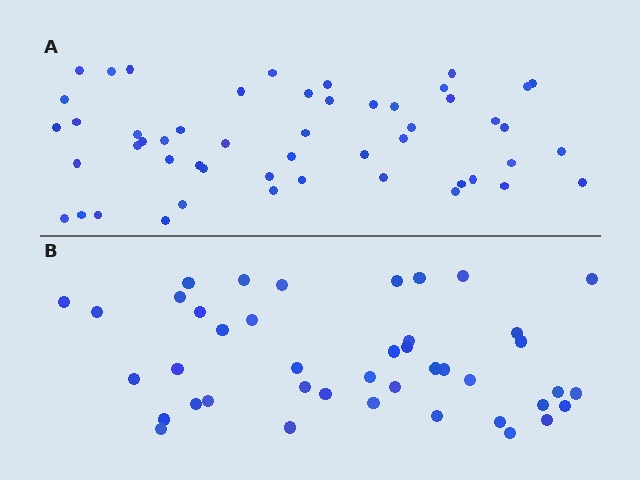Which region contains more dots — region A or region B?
Region A (the top region) has more dots.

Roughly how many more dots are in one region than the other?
Region A has roughly 8 or so more dots than region B.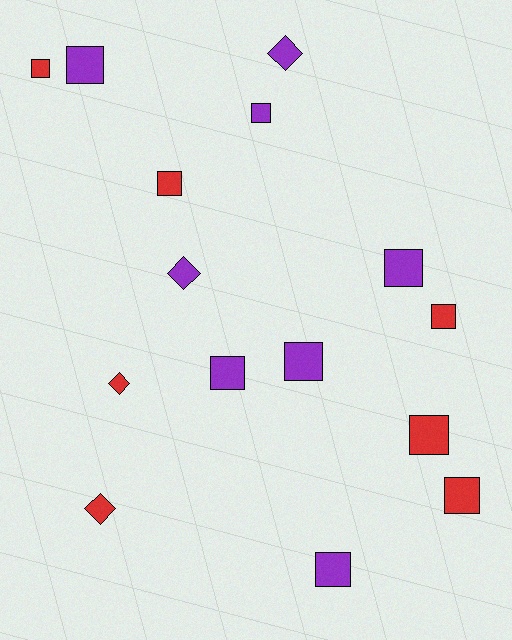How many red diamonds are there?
There are 2 red diamonds.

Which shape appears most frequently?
Square, with 11 objects.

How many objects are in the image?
There are 15 objects.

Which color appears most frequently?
Purple, with 8 objects.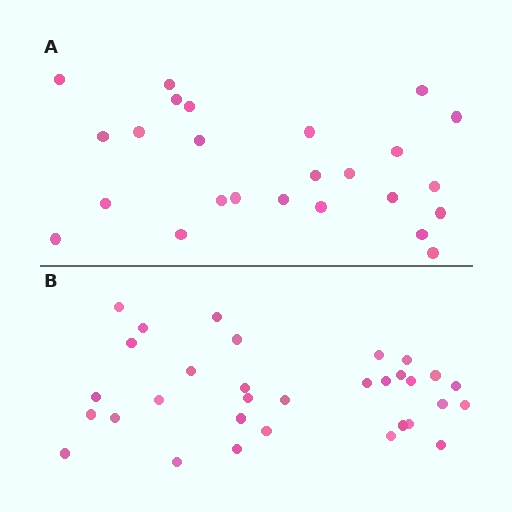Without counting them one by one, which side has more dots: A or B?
Region B (the bottom region) has more dots.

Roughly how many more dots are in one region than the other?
Region B has roughly 8 or so more dots than region A.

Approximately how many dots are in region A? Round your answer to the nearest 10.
About 20 dots. (The exact count is 25, which rounds to 20.)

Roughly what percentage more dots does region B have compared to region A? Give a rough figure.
About 30% more.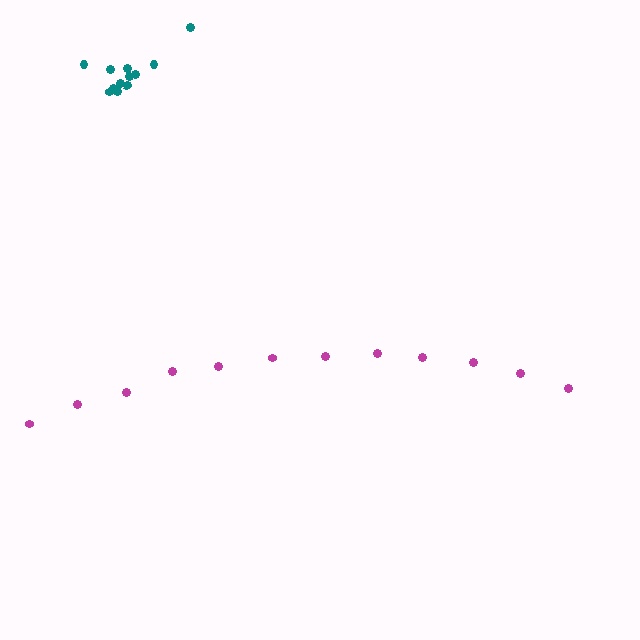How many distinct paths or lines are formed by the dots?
There are 2 distinct paths.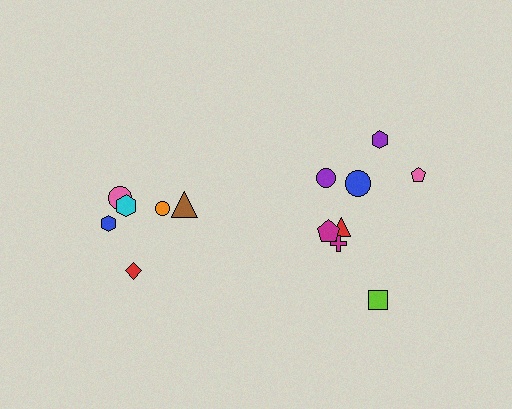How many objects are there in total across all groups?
There are 14 objects.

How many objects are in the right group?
There are 8 objects.